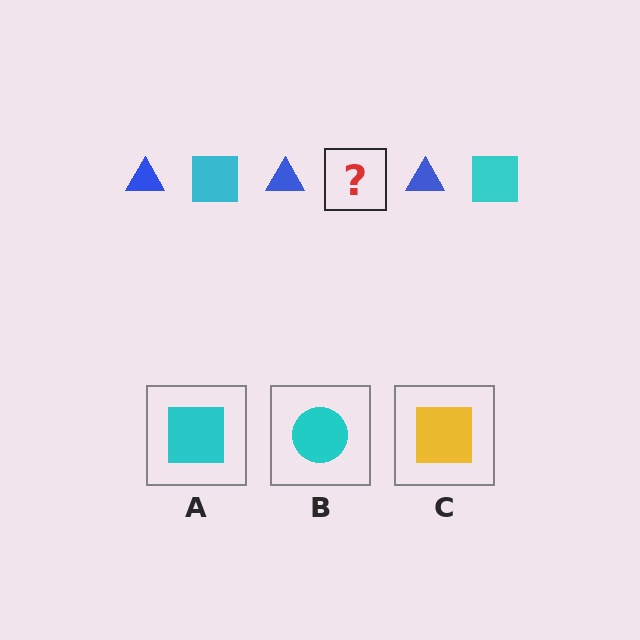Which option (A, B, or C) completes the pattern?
A.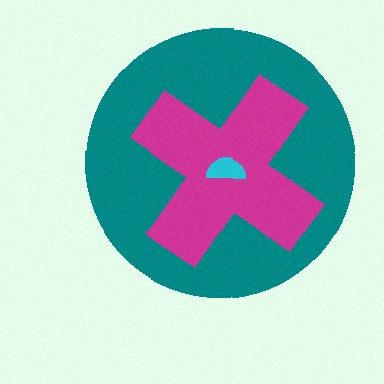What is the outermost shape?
The teal circle.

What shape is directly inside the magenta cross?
The cyan semicircle.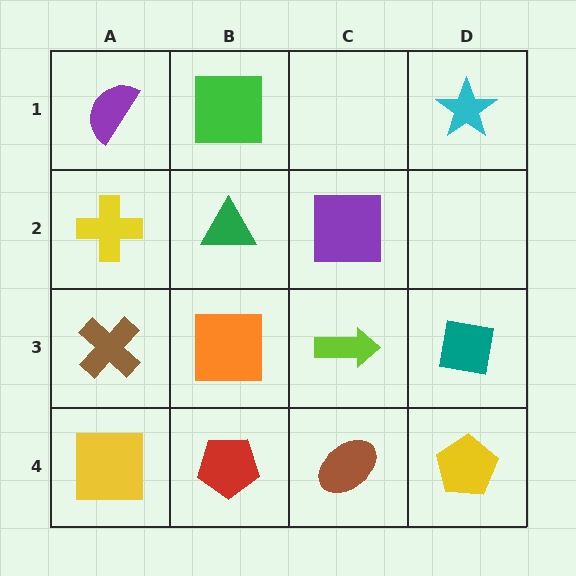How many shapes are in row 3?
4 shapes.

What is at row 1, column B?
A green square.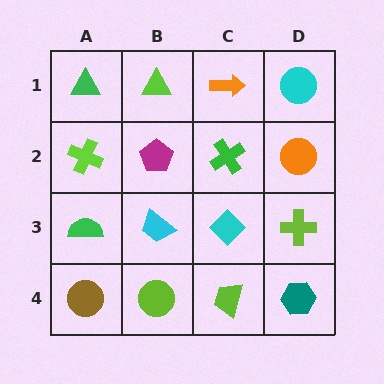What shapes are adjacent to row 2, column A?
A green triangle (row 1, column A), a green semicircle (row 3, column A), a magenta pentagon (row 2, column B).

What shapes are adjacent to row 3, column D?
An orange circle (row 2, column D), a teal hexagon (row 4, column D), a cyan diamond (row 3, column C).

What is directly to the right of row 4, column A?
A lime circle.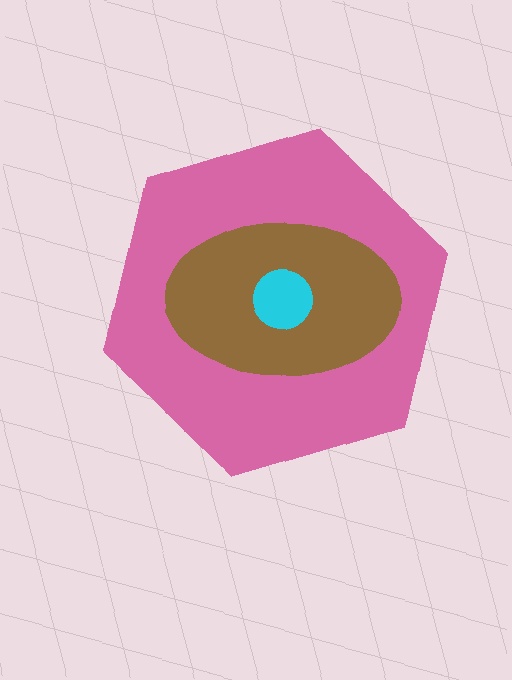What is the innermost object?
The cyan circle.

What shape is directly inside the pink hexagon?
The brown ellipse.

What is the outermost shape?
The pink hexagon.